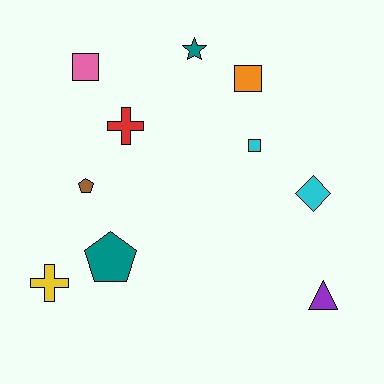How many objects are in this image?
There are 10 objects.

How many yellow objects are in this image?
There is 1 yellow object.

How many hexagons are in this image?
There are no hexagons.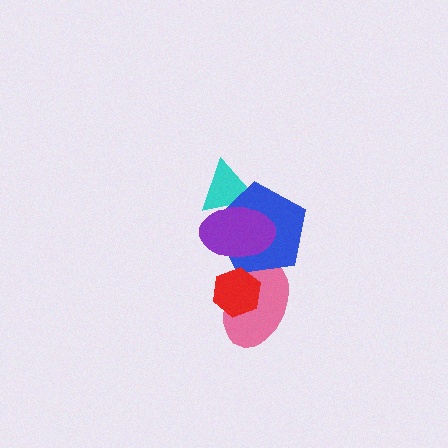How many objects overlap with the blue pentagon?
4 objects overlap with the blue pentagon.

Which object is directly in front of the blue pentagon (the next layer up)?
The red hexagon is directly in front of the blue pentagon.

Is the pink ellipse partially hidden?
Yes, it is partially covered by another shape.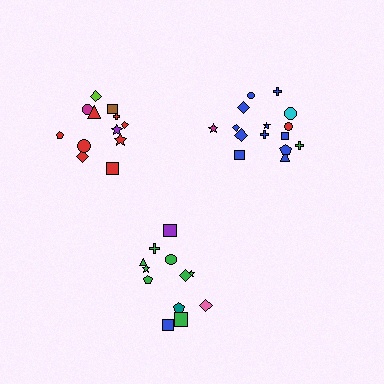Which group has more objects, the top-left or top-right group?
The top-right group.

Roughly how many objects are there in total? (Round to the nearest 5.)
Roughly 40 objects in total.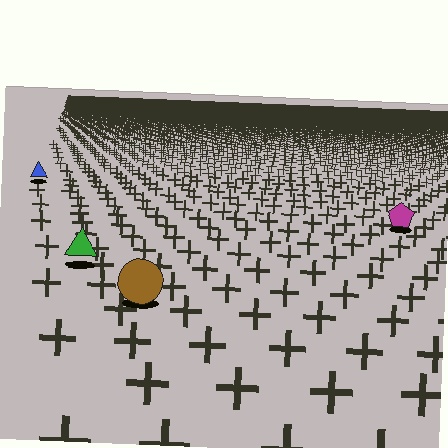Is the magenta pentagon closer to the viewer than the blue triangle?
Yes. The magenta pentagon is closer — you can tell from the texture gradient: the ground texture is coarser near it.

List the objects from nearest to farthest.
From nearest to farthest: the brown circle, the green triangle, the magenta pentagon, the blue triangle.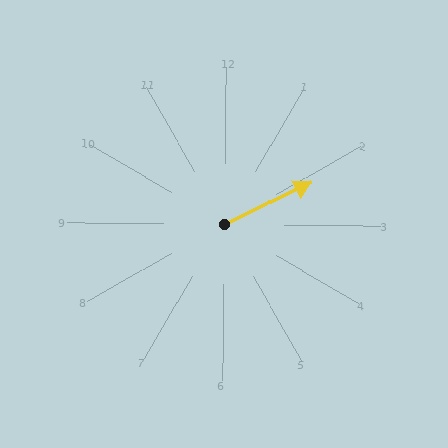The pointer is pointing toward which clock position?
Roughly 2 o'clock.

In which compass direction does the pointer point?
Northeast.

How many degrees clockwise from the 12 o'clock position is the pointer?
Approximately 64 degrees.